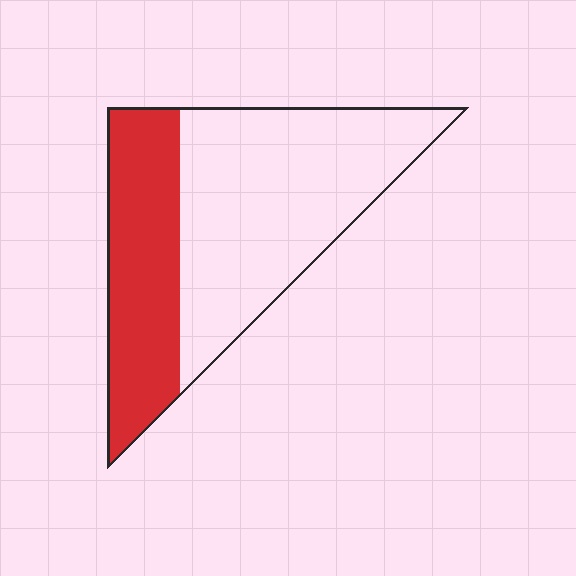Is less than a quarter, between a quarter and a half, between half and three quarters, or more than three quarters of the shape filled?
Between a quarter and a half.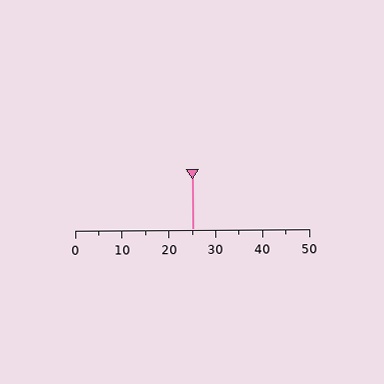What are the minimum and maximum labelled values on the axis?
The axis runs from 0 to 50.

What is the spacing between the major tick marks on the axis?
The major ticks are spaced 10 apart.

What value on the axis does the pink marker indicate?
The marker indicates approximately 25.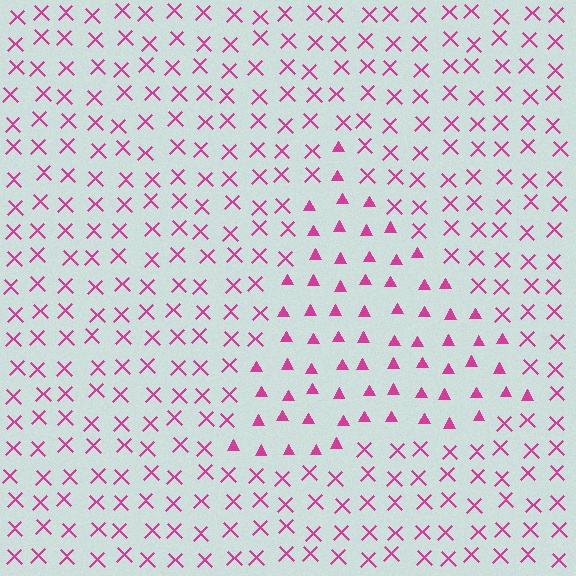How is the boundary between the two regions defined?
The boundary is defined by a change in element shape: triangles inside vs. X marks outside. All elements share the same color and spacing.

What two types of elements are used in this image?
The image uses triangles inside the triangle region and X marks outside it.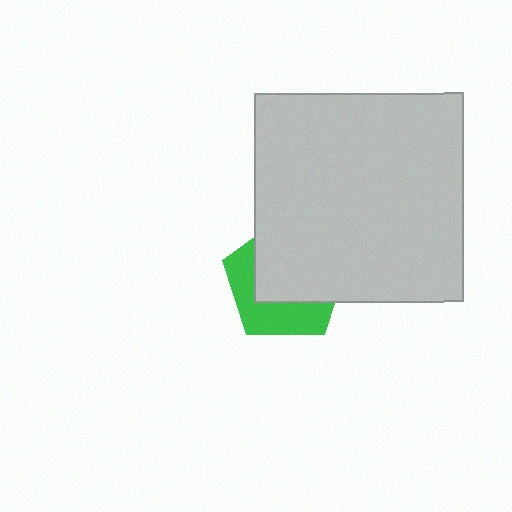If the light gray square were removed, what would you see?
You would see the complete green pentagon.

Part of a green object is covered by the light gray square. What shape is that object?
It is a pentagon.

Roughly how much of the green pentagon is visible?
A small part of it is visible (roughly 40%).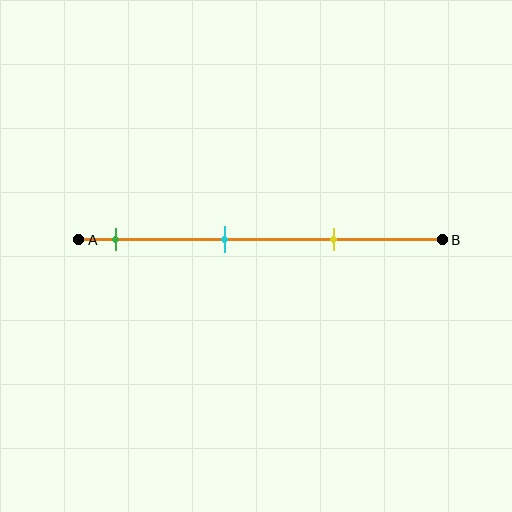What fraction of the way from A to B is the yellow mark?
The yellow mark is approximately 70% (0.7) of the way from A to B.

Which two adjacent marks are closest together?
The cyan and yellow marks are the closest adjacent pair.